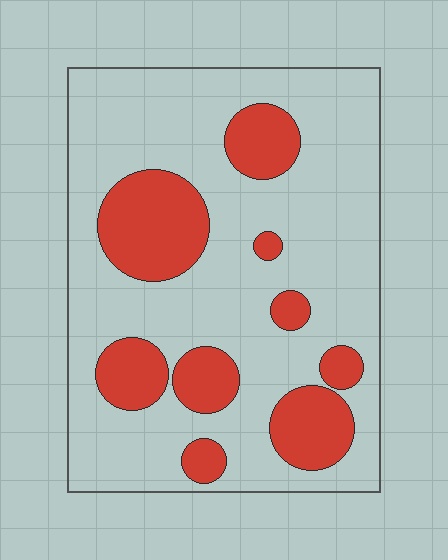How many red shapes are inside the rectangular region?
9.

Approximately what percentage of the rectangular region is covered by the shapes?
Approximately 25%.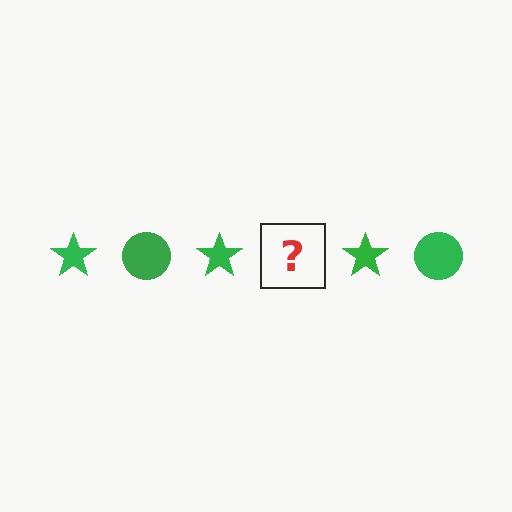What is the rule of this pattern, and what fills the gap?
The rule is that the pattern cycles through star, circle shapes in green. The gap should be filled with a green circle.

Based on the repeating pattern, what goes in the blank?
The blank should be a green circle.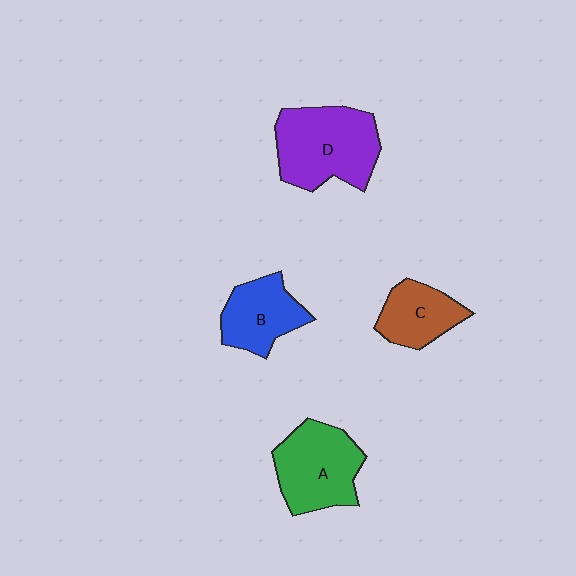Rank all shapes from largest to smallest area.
From largest to smallest: D (purple), A (green), B (blue), C (brown).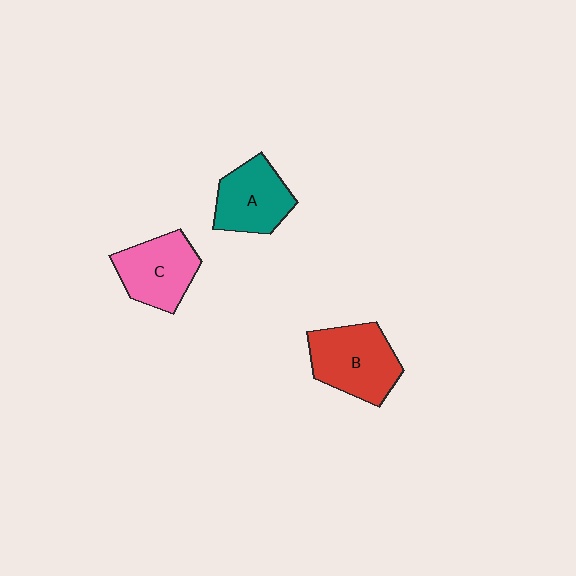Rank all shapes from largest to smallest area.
From largest to smallest: B (red), C (pink), A (teal).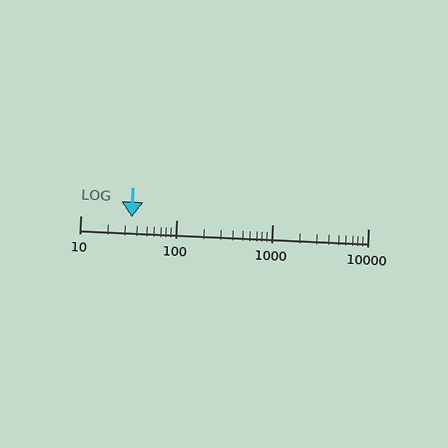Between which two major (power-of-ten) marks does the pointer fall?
The pointer is between 10 and 100.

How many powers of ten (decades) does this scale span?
The scale spans 3 decades, from 10 to 10000.